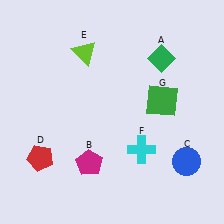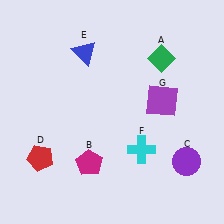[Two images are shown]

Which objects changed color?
C changed from blue to purple. E changed from lime to blue. G changed from green to purple.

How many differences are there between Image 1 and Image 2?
There are 3 differences between the two images.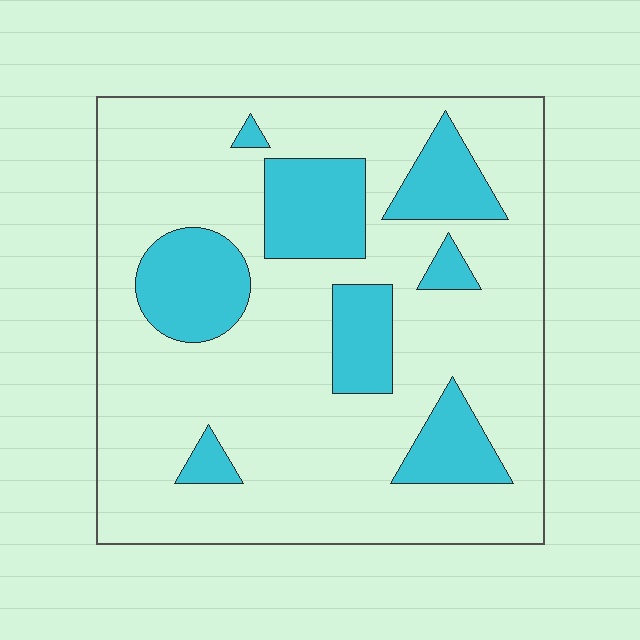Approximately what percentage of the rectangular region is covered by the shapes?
Approximately 25%.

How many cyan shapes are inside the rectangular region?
8.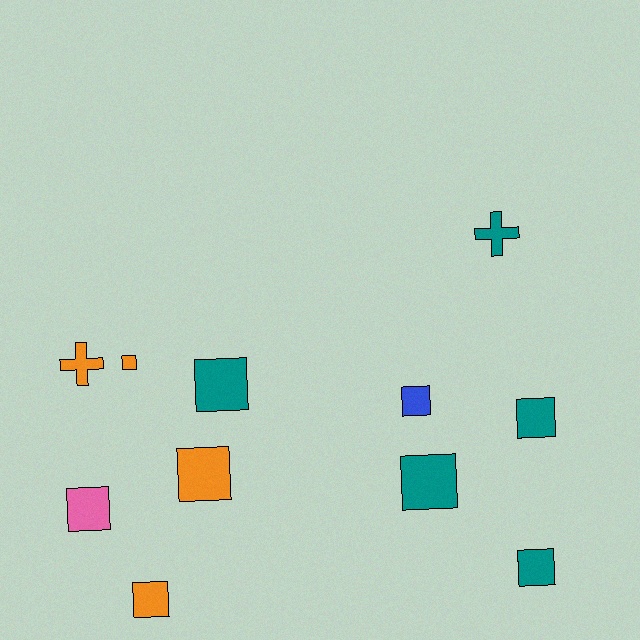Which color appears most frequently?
Teal, with 5 objects.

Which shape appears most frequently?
Square, with 9 objects.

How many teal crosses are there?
There is 1 teal cross.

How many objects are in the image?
There are 11 objects.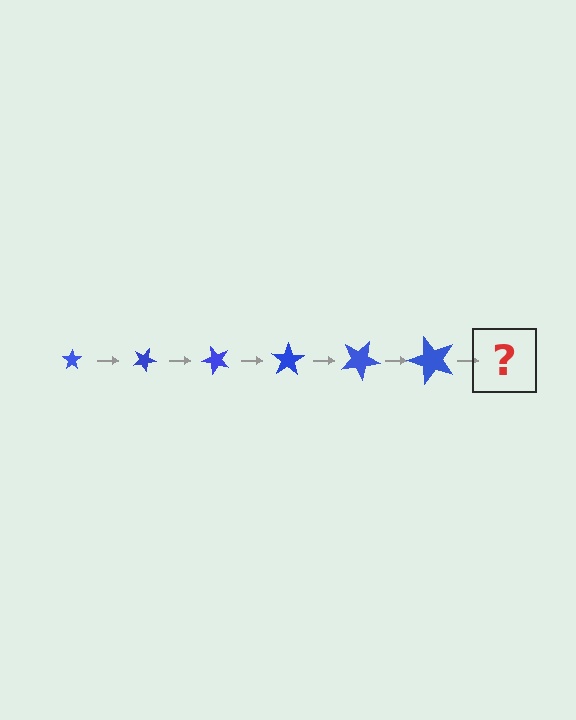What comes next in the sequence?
The next element should be a star, larger than the previous one and rotated 150 degrees from the start.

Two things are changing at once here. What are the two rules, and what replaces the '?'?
The two rules are that the star grows larger each step and it rotates 25 degrees each step. The '?' should be a star, larger than the previous one and rotated 150 degrees from the start.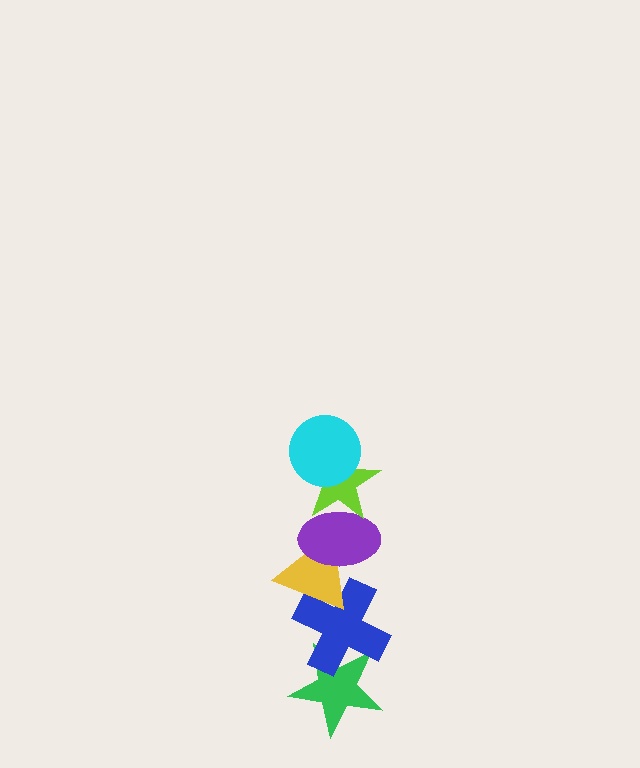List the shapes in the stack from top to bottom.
From top to bottom: the cyan circle, the lime star, the purple ellipse, the yellow triangle, the blue cross, the green star.